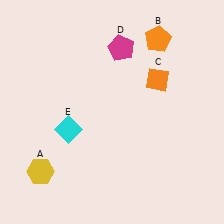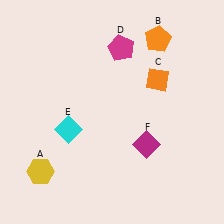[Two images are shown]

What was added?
A magenta diamond (F) was added in Image 2.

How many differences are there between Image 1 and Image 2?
There is 1 difference between the two images.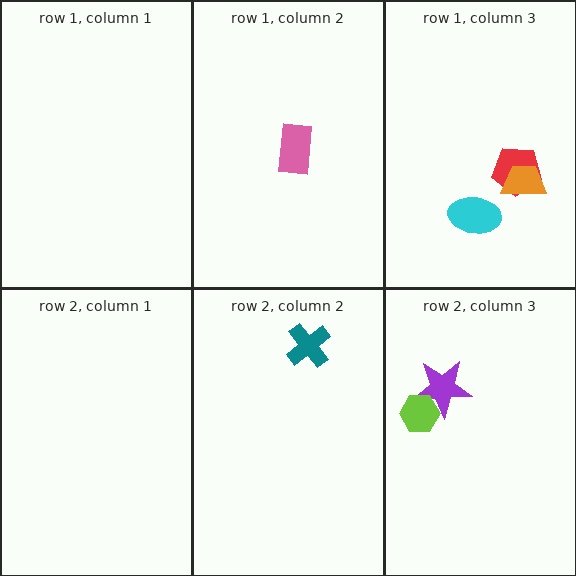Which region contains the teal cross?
The row 2, column 2 region.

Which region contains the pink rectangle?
The row 1, column 2 region.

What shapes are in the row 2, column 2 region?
The teal cross.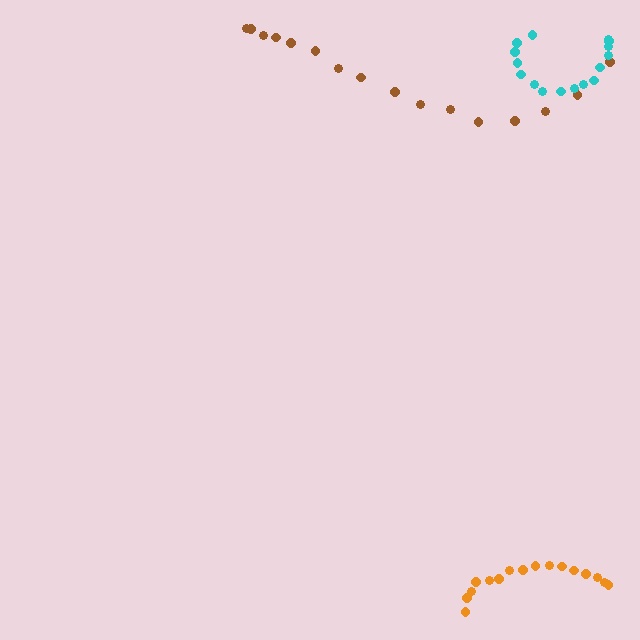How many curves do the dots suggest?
There are 3 distinct paths.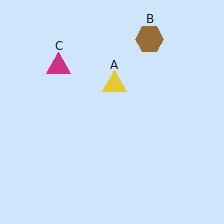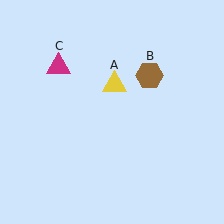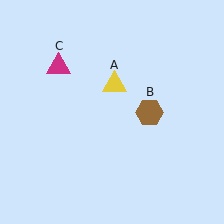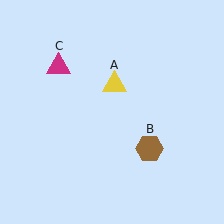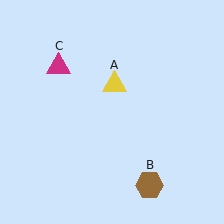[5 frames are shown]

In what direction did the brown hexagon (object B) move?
The brown hexagon (object B) moved down.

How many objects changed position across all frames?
1 object changed position: brown hexagon (object B).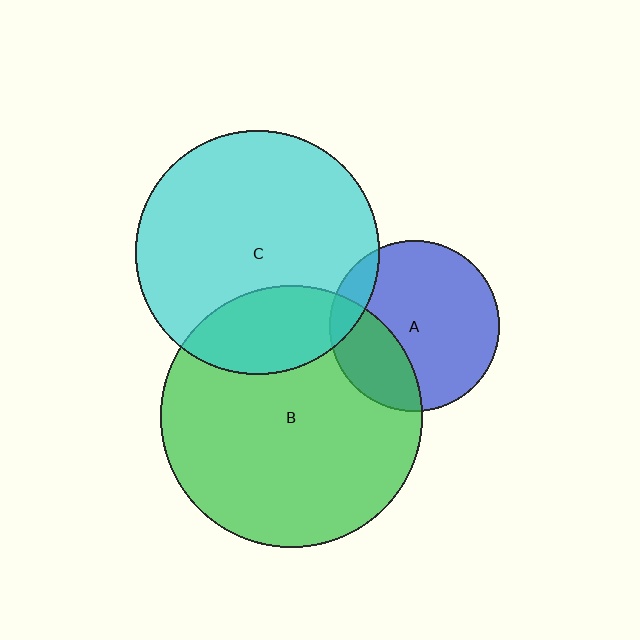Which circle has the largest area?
Circle B (green).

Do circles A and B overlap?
Yes.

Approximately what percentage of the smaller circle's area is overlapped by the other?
Approximately 30%.